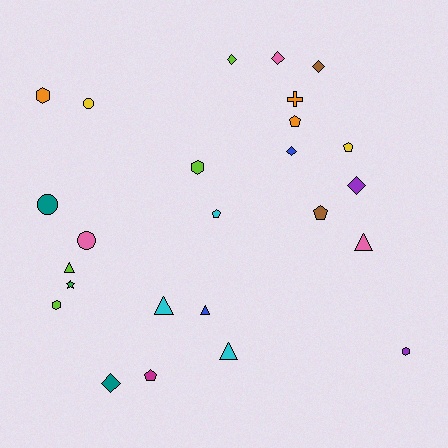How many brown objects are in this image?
There are 2 brown objects.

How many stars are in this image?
There is 1 star.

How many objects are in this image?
There are 25 objects.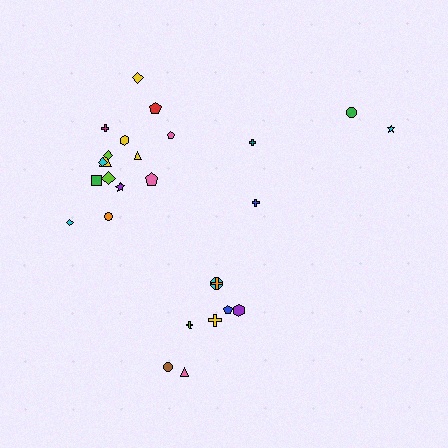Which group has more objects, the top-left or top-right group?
The top-left group.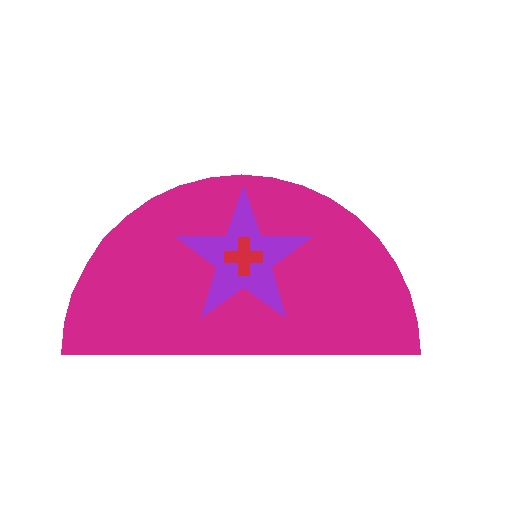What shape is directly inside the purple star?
The red cross.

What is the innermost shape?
The red cross.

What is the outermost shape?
The magenta semicircle.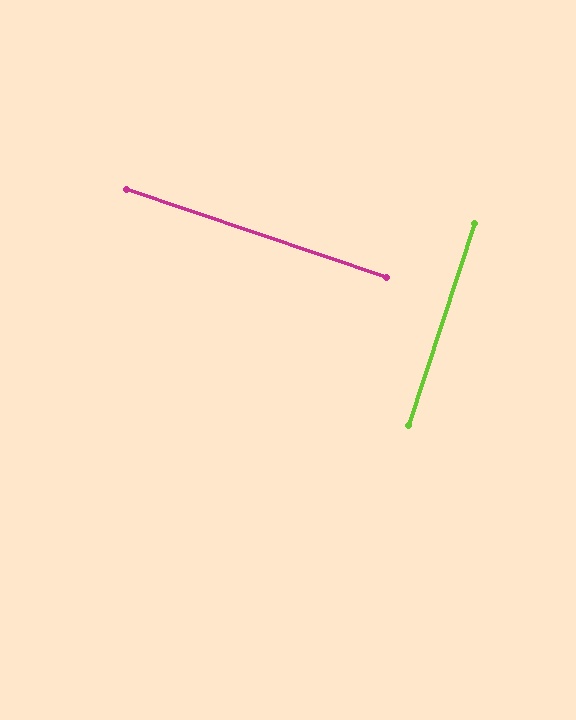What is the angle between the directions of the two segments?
Approximately 89 degrees.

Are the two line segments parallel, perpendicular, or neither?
Perpendicular — they meet at approximately 89°.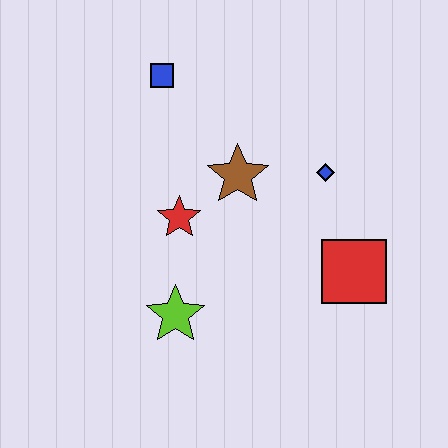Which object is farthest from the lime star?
The blue square is farthest from the lime star.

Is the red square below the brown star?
Yes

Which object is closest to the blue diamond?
The brown star is closest to the blue diamond.